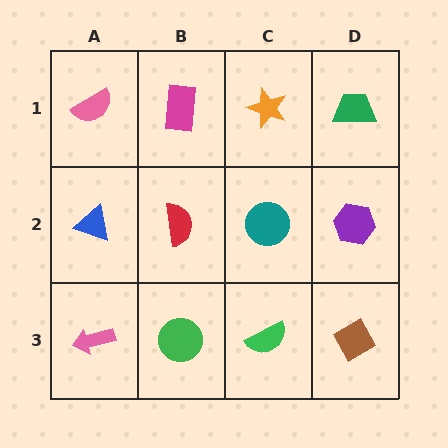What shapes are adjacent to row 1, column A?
A blue triangle (row 2, column A), a magenta rectangle (row 1, column B).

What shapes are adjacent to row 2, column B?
A magenta rectangle (row 1, column B), a green circle (row 3, column B), a blue triangle (row 2, column A), a teal circle (row 2, column C).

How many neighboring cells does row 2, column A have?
3.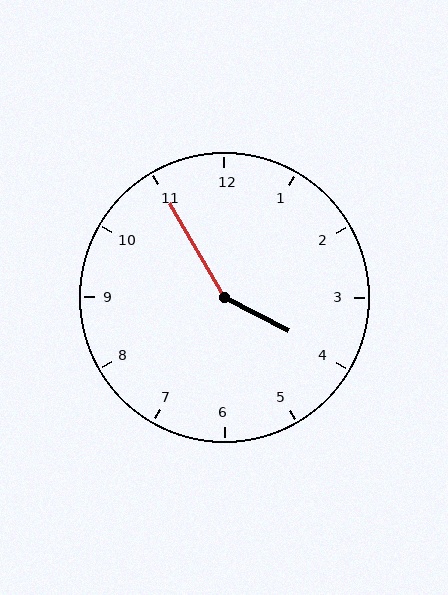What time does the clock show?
3:55.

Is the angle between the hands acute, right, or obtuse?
It is obtuse.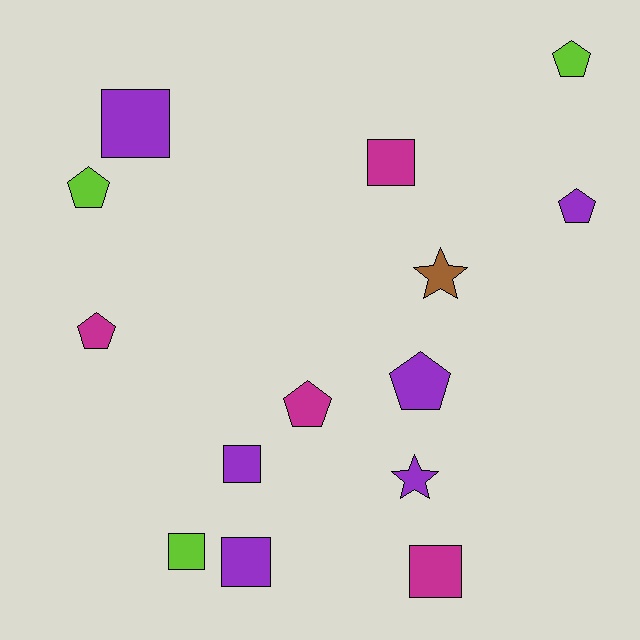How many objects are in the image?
There are 14 objects.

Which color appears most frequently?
Purple, with 6 objects.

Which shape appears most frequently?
Pentagon, with 6 objects.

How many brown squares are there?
There are no brown squares.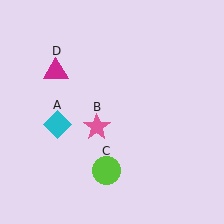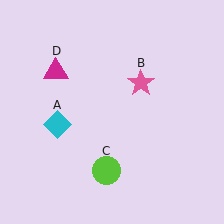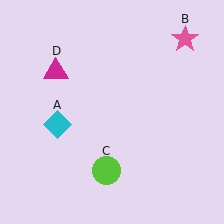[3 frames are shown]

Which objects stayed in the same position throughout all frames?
Cyan diamond (object A) and lime circle (object C) and magenta triangle (object D) remained stationary.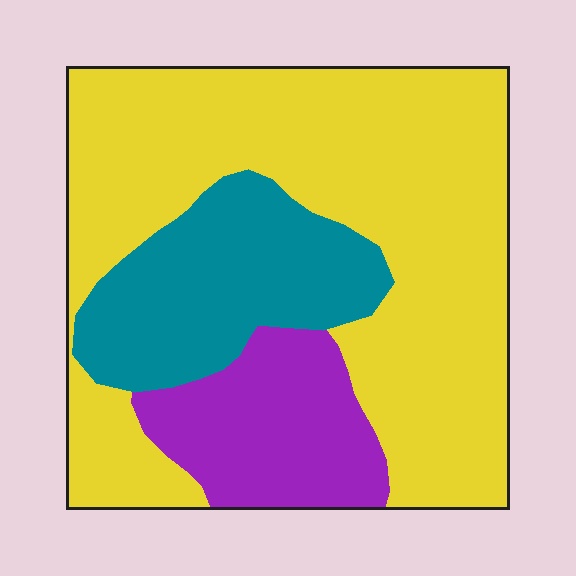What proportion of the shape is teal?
Teal takes up between a sixth and a third of the shape.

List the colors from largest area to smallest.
From largest to smallest: yellow, teal, purple.